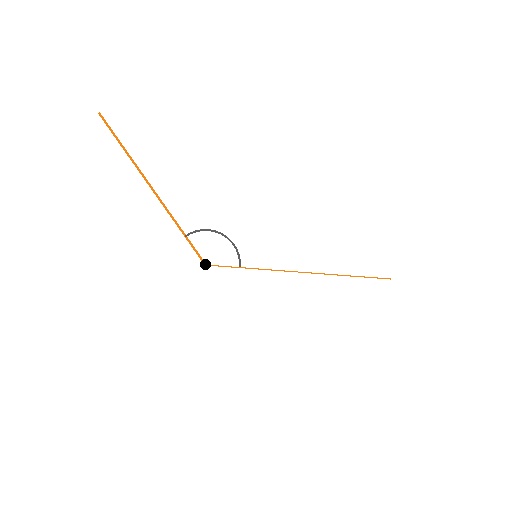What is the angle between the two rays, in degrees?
Approximately 129 degrees.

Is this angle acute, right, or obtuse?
It is obtuse.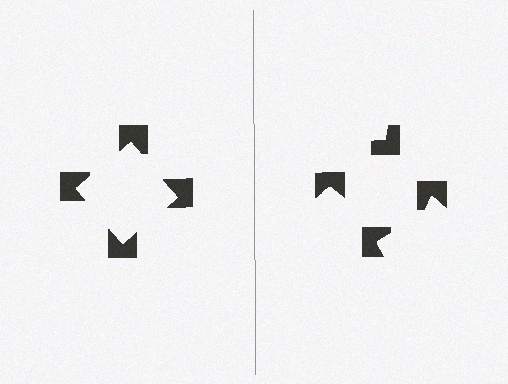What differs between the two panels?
The notched squares are positioned identically on both sides; only the wedge orientations differ. On the left they align to a square; on the right they are misaligned.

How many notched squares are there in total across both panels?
8 — 4 on each side.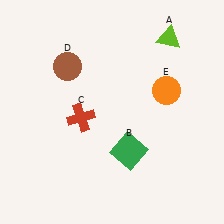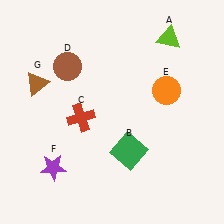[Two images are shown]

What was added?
A purple star (F), a brown triangle (G) were added in Image 2.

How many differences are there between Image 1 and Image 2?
There are 2 differences between the two images.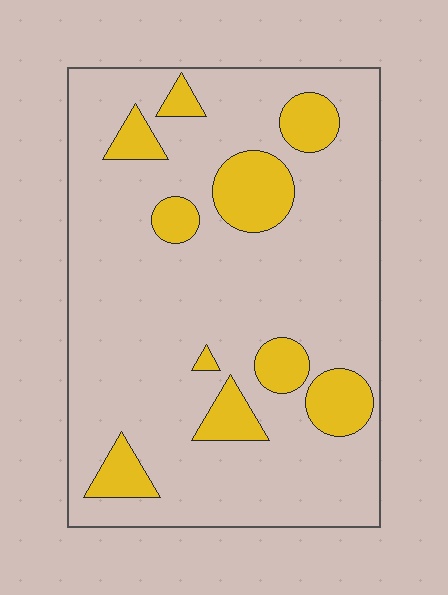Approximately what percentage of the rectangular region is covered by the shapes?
Approximately 15%.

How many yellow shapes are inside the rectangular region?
10.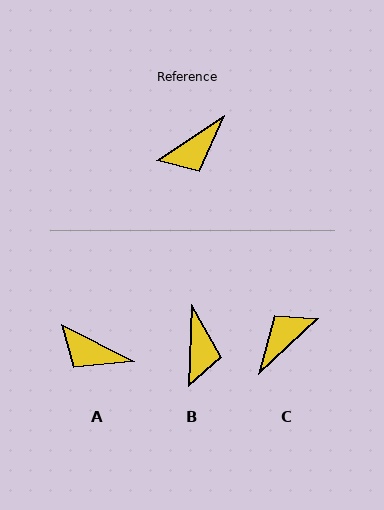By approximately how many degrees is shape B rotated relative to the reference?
Approximately 55 degrees counter-clockwise.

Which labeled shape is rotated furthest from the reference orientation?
C, about 171 degrees away.